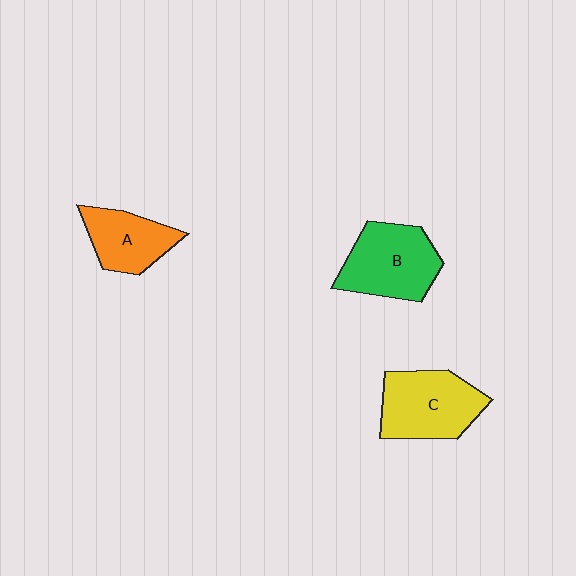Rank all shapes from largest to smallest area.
From largest to smallest: C (yellow), B (green), A (orange).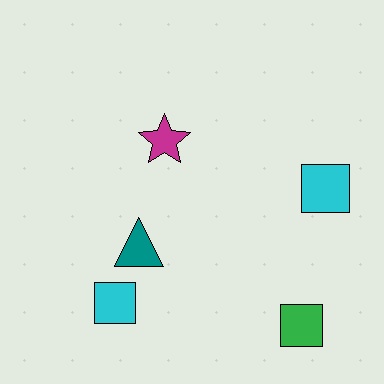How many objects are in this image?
There are 5 objects.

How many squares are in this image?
There are 3 squares.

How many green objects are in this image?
There is 1 green object.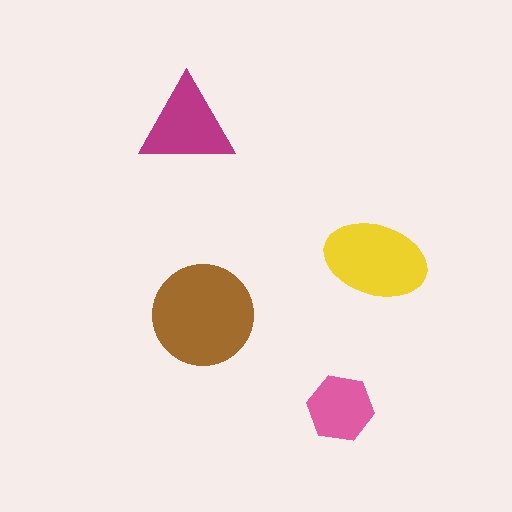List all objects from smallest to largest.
The pink hexagon, the magenta triangle, the yellow ellipse, the brown circle.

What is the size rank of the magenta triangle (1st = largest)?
3rd.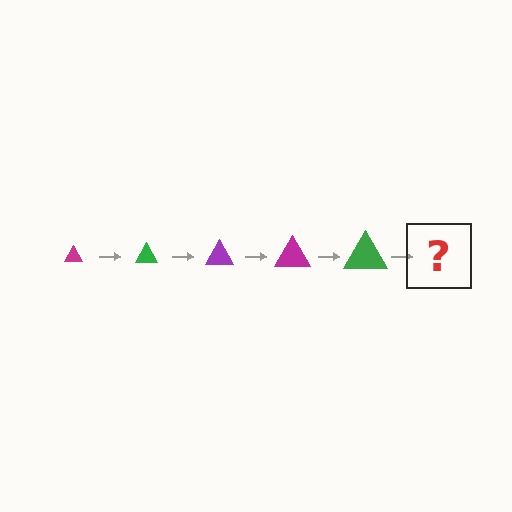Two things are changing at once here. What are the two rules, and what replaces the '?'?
The two rules are that the triangle grows larger each step and the color cycles through magenta, green, and purple. The '?' should be a purple triangle, larger than the previous one.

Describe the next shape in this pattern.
It should be a purple triangle, larger than the previous one.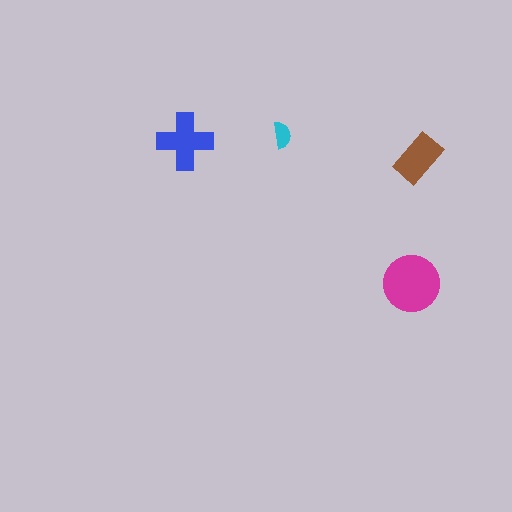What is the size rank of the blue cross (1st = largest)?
2nd.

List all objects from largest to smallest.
The magenta circle, the blue cross, the brown rectangle, the cyan semicircle.